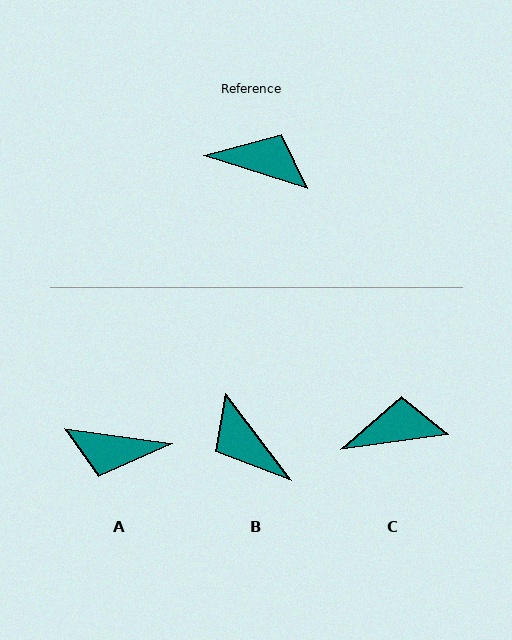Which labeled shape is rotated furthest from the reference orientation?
A, about 170 degrees away.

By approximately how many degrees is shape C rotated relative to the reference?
Approximately 26 degrees counter-clockwise.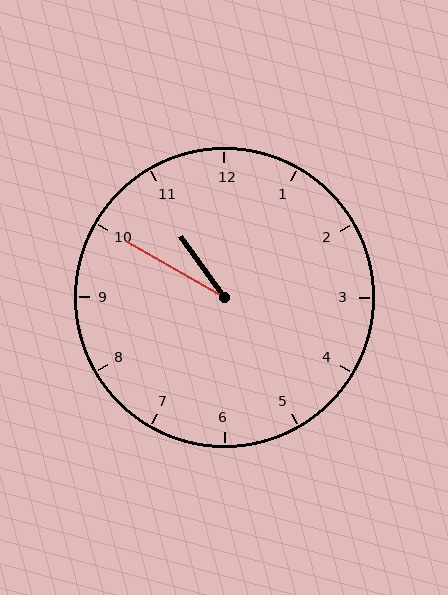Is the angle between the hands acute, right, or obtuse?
It is acute.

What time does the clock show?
10:50.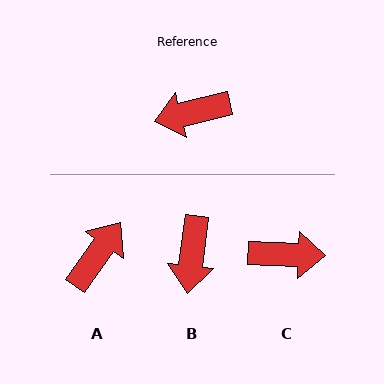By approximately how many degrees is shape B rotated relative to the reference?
Approximately 69 degrees counter-clockwise.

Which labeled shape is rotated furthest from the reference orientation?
C, about 165 degrees away.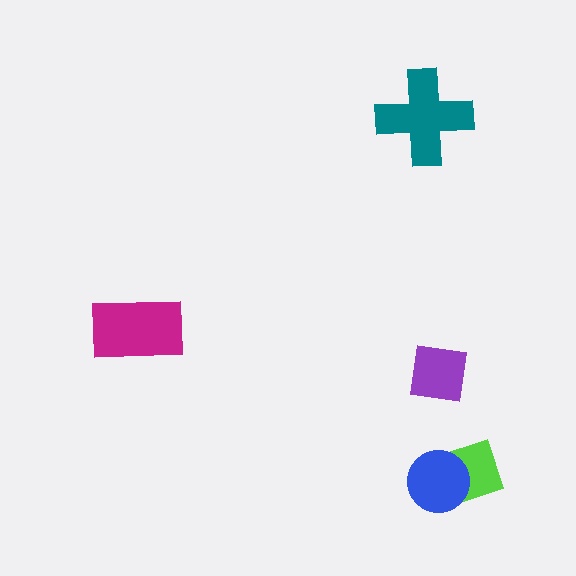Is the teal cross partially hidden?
No, no other shape covers it.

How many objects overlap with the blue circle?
1 object overlaps with the blue circle.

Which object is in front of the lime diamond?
The blue circle is in front of the lime diamond.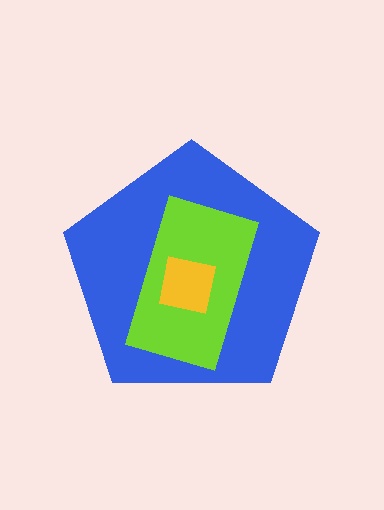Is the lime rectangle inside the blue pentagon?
Yes.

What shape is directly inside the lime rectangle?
The yellow square.